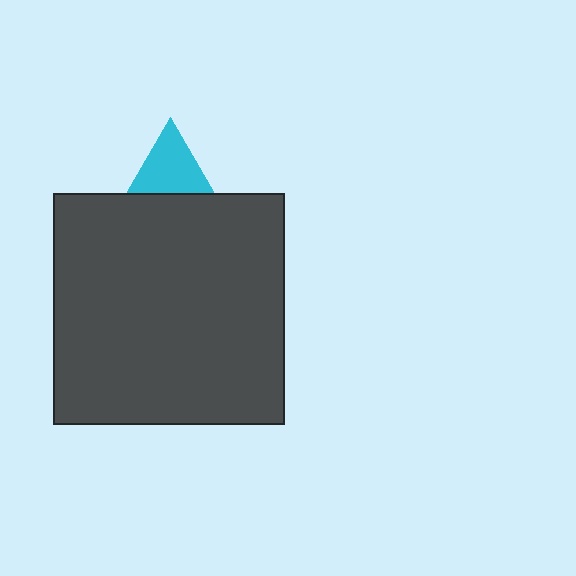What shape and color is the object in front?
The object in front is a dark gray rectangle.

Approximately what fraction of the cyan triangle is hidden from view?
Roughly 60% of the cyan triangle is hidden behind the dark gray rectangle.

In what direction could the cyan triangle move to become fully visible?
The cyan triangle could move up. That would shift it out from behind the dark gray rectangle entirely.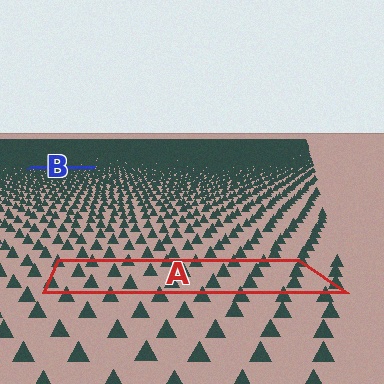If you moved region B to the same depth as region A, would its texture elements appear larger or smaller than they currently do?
They would appear larger. At a closer depth, the same texture elements are projected at a bigger on-screen size.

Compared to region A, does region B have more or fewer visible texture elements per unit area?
Region B has more texture elements per unit area — they are packed more densely because it is farther away.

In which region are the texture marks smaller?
The texture marks are smaller in region B, because it is farther away.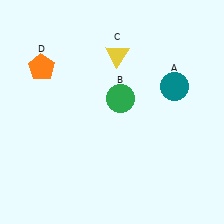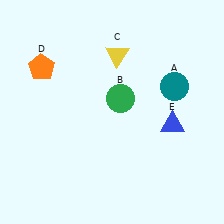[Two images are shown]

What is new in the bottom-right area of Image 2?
A blue triangle (E) was added in the bottom-right area of Image 2.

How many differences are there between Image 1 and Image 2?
There is 1 difference between the two images.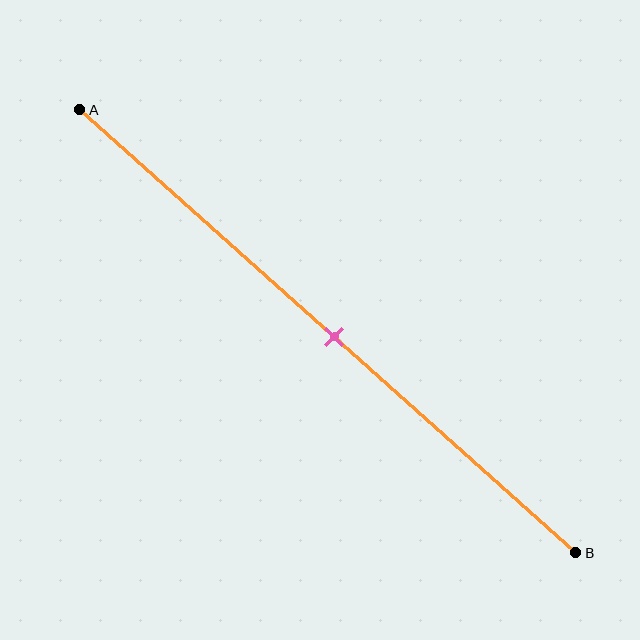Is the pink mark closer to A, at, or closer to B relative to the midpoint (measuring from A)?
The pink mark is approximately at the midpoint of segment AB.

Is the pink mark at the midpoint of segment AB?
Yes, the mark is approximately at the midpoint.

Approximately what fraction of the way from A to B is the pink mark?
The pink mark is approximately 50% of the way from A to B.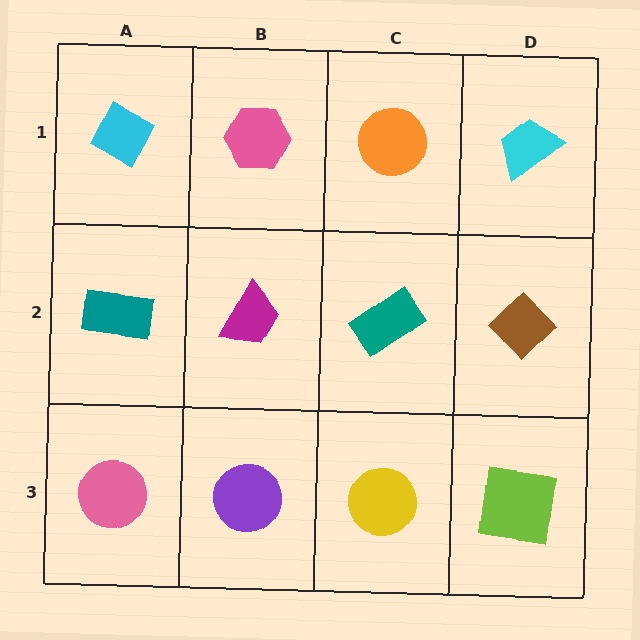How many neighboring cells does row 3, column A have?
2.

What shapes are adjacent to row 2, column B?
A pink hexagon (row 1, column B), a purple circle (row 3, column B), a teal rectangle (row 2, column A), a teal rectangle (row 2, column C).